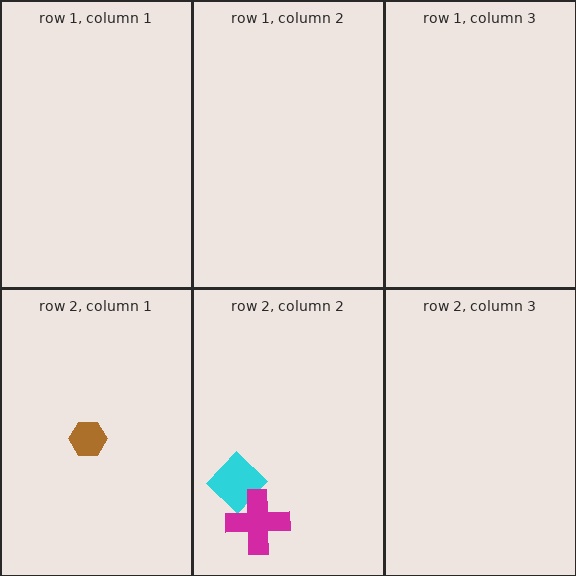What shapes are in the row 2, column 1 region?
The brown hexagon.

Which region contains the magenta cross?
The row 2, column 2 region.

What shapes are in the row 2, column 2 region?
The cyan diamond, the magenta cross.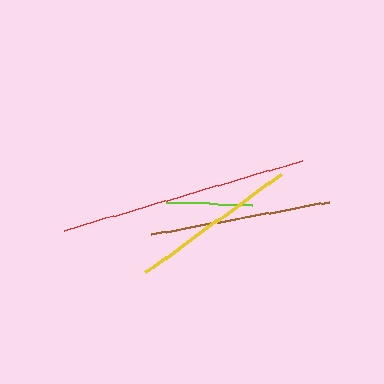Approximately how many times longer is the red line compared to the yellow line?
The red line is approximately 1.5 times the length of the yellow line.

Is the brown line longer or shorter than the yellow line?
The brown line is longer than the yellow line.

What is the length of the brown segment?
The brown segment is approximately 180 pixels long.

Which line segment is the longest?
The red line is the longest at approximately 247 pixels.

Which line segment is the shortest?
The lime line is the shortest at approximately 85 pixels.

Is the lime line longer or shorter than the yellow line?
The yellow line is longer than the lime line.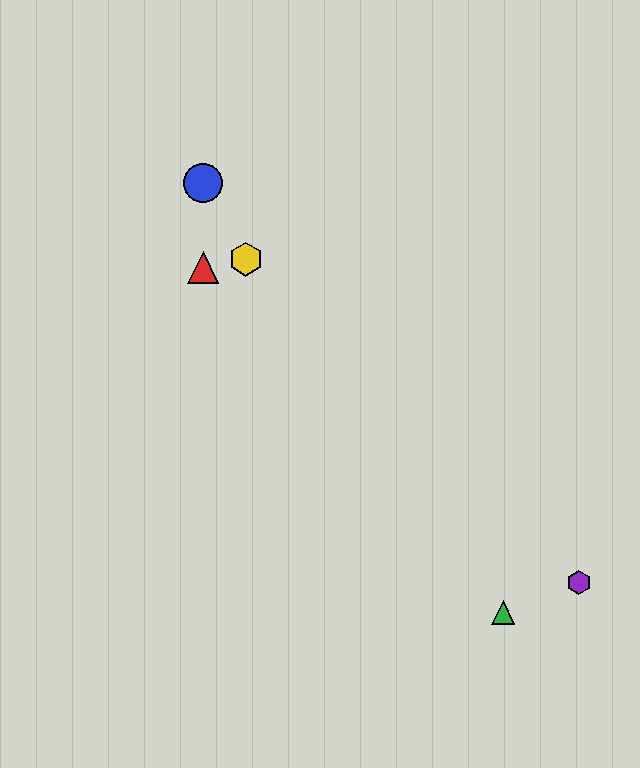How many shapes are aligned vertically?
2 shapes (the red triangle, the blue circle) are aligned vertically.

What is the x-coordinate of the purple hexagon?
The purple hexagon is at x≈579.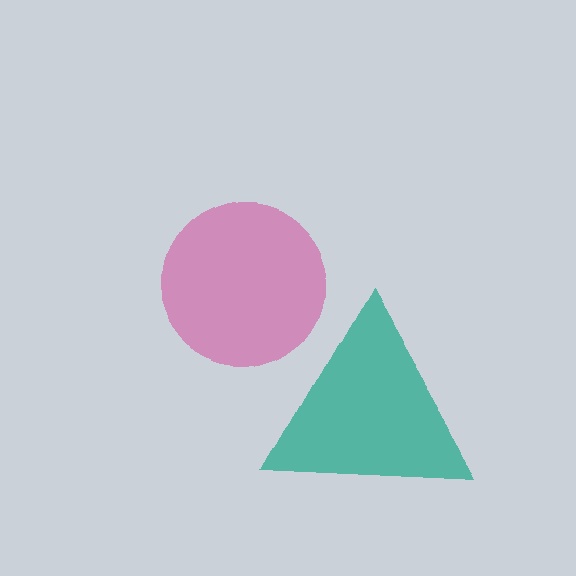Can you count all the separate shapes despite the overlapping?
Yes, there are 2 separate shapes.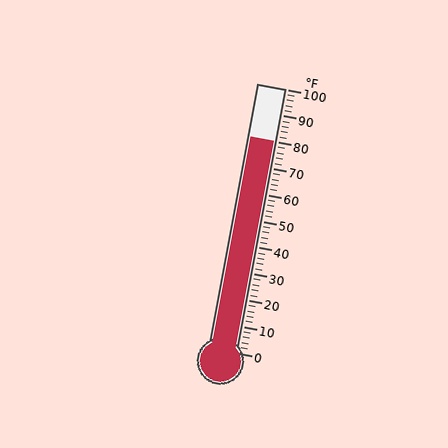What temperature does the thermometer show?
The thermometer shows approximately 80°F.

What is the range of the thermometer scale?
The thermometer scale ranges from 0°F to 100°F.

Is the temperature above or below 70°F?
The temperature is above 70°F.